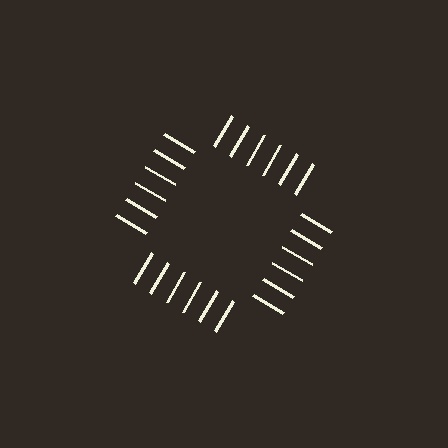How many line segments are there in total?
24 — 6 along each of the 4 edges.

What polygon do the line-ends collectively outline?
An illusory square — the line segments terminate on its edges but no continuous stroke is drawn.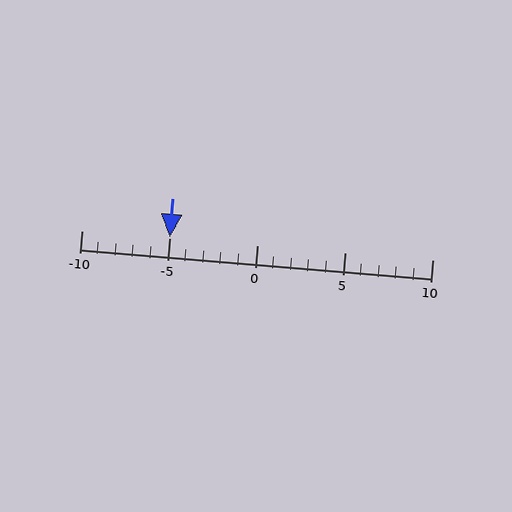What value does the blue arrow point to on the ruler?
The blue arrow points to approximately -5.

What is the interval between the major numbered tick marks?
The major tick marks are spaced 5 units apart.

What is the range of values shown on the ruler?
The ruler shows values from -10 to 10.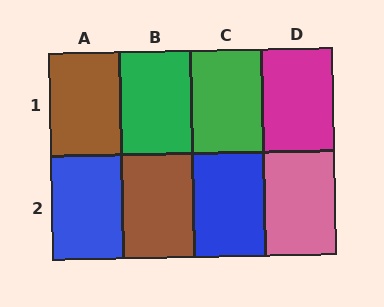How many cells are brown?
2 cells are brown.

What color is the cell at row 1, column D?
Magenta.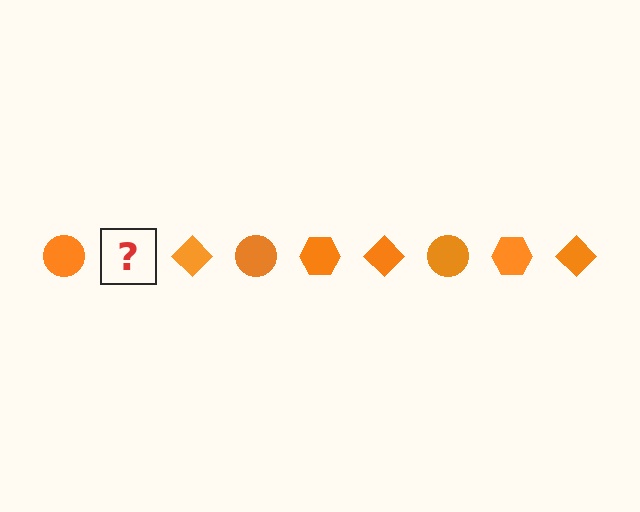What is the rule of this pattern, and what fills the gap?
The rule is that the pattern cycles through circle, hexagon, diamond shapes in orange. The gap should be filled with an orange hexagon.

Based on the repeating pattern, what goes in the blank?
The blank should be an orange hexagon.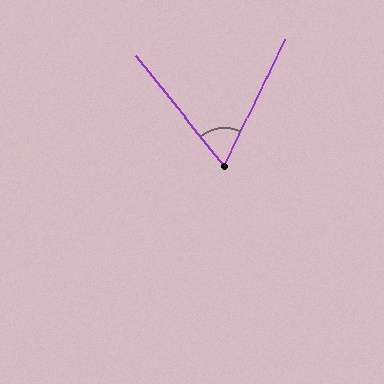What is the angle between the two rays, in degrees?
Approximately 65 degrees.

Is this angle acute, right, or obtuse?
It is acute.